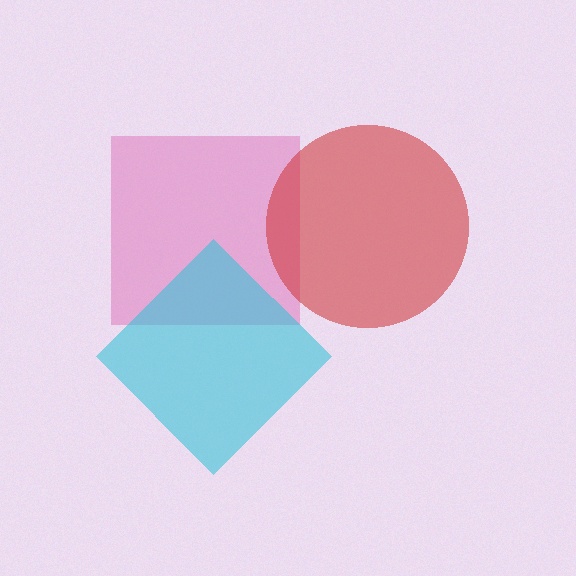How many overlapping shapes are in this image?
There are 3 overlapping shapes in the image.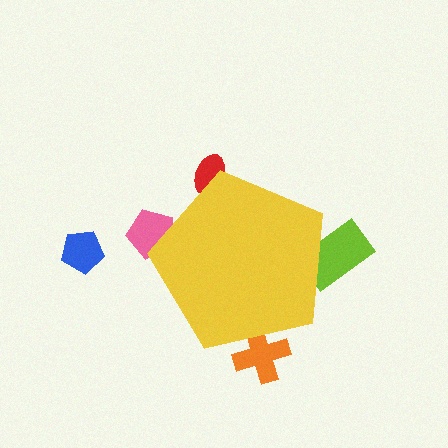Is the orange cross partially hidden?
Yes, the orange cross is partially hidden behind the yellow pentagon.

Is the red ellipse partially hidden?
Yes, the red ellipse is partially hidden behind the yellow pentagon.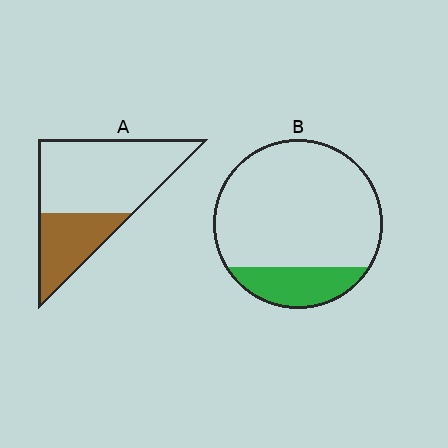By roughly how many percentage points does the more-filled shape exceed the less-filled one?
By roughly 15 percentage points (A over B).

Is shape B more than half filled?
No.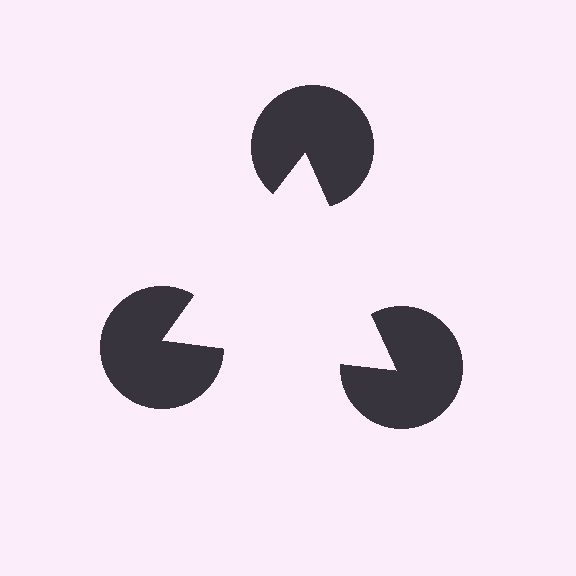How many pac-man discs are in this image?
There are 3 — one at each vertex of the illusory triangle.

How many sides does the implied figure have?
3 sides.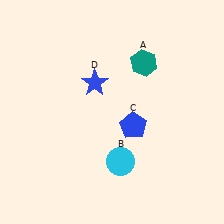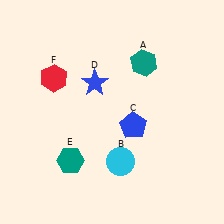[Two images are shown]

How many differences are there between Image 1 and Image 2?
There are 2 differences between the two images.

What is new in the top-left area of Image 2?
A red hexagon (F) was added in the top-left area of Image 2.